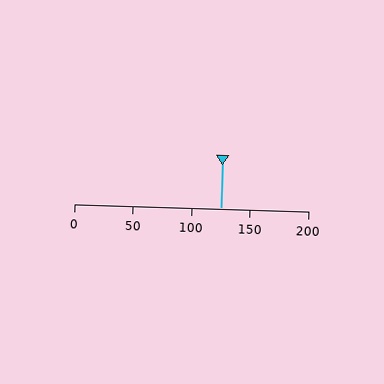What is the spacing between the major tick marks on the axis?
The major ticks are spaced 50 apart.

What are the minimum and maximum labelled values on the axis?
The axis runs from 0 to 200.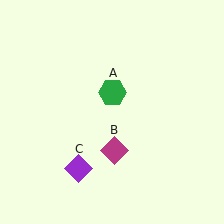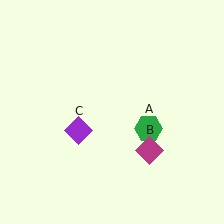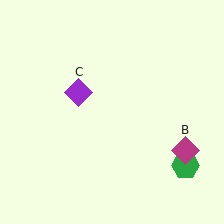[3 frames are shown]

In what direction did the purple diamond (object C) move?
The purple diamond (object C) moved up.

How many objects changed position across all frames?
3 objects changed position: green hexagon (object A), magenta diamond (object B), purple diamond (object C).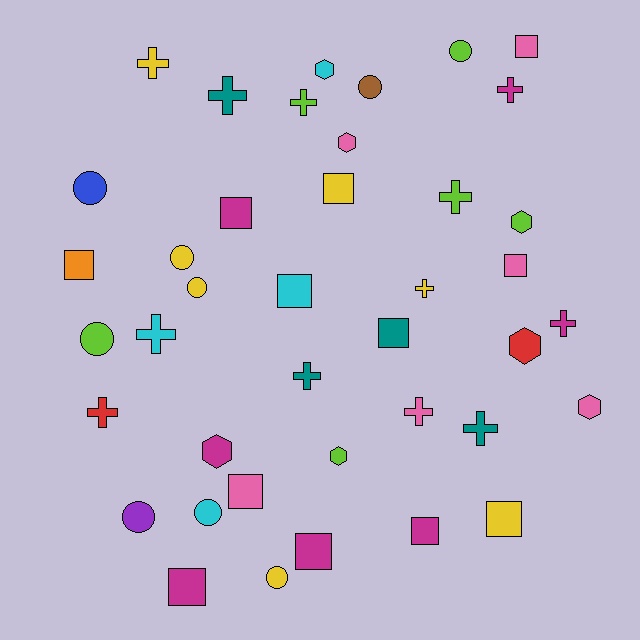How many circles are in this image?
There are 9 circles.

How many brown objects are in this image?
There is 1 brown object.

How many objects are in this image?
There are 40 objects.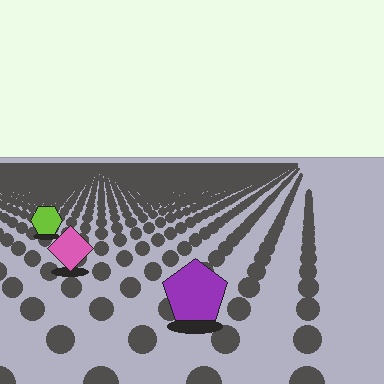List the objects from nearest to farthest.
From nearest to farthest: the purple pentagon, the pink diamond, the lime hexagon.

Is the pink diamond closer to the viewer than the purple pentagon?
No. The purple pentagon is closer — you can tell from the texture gradient: the ground texture is coarser near it.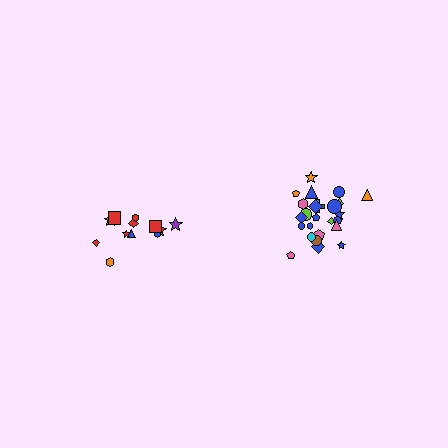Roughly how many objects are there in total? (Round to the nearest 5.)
Roughly 35 objects in total.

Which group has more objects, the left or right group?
The right group.